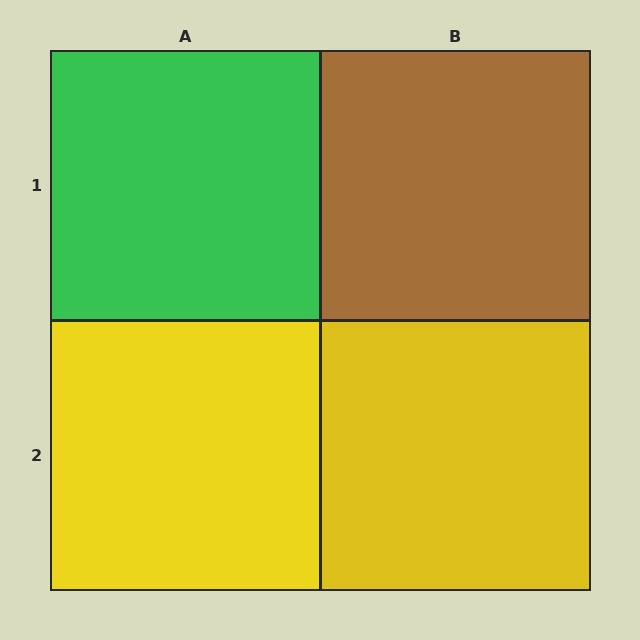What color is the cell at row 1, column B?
Brown.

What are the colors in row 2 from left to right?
Yellow, yellow.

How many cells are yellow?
2 cells are yellow.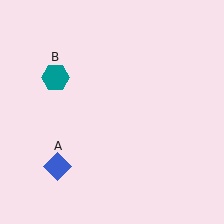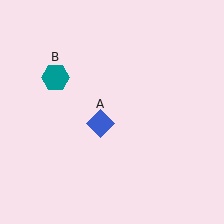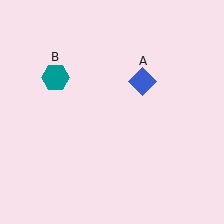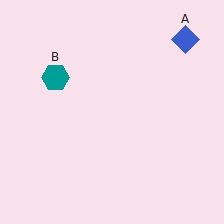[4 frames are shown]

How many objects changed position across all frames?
1 object changed position: blue diamond (object A).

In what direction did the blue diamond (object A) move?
The blue diamond (object A) moved up and to the right.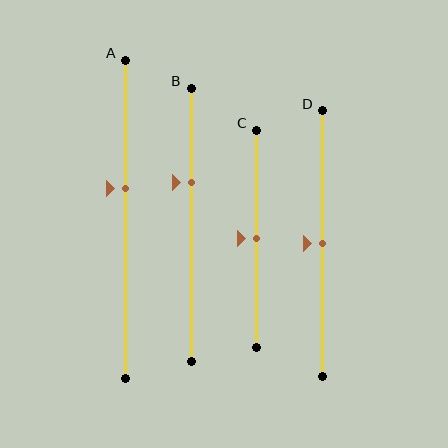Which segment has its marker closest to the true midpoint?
Segment C has its marker closest to the true midpoint.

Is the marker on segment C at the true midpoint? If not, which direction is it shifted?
Yes, the marker on segment C is at the true midpoint.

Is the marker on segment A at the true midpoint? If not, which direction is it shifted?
No, the marker on segment A is shifted upward by about 10% of the segment length.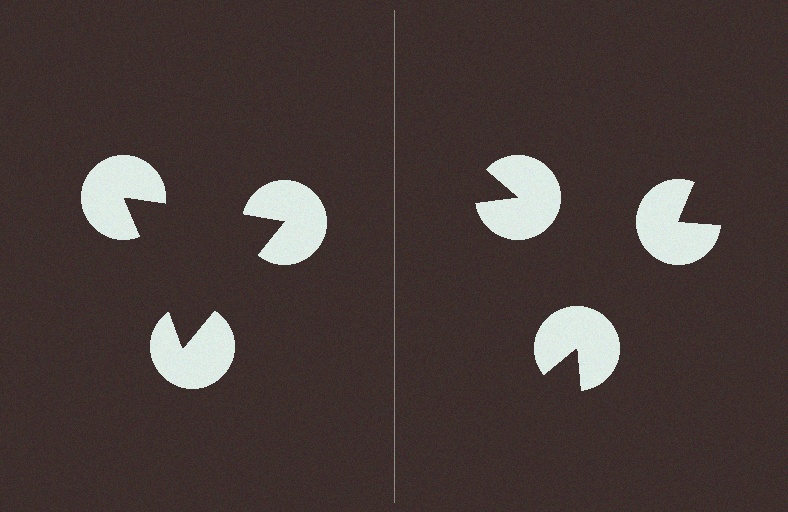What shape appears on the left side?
An illusory triangle.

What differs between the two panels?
The pac-man discs are positioned identically on both sides; only the wedge orientations differ. On the left they align to a triangle; on the right they are misaligned.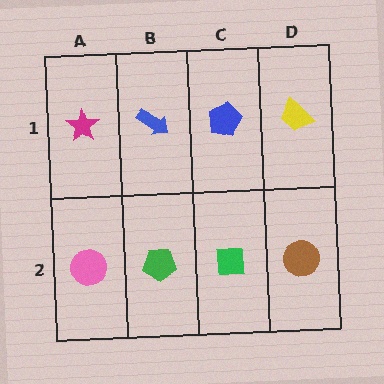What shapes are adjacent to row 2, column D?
A yellow trapezoid (row 1, column D), a green square (row 2, column C).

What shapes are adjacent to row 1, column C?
A green square (row 2, column C), a blue arrow (row 1, column B), a yellow trapezoid (row 1, column D).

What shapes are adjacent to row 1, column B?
A green pentagon (row 2, column B), a magenta star (row 1, column A), a blue pentagon (row 1, column C).